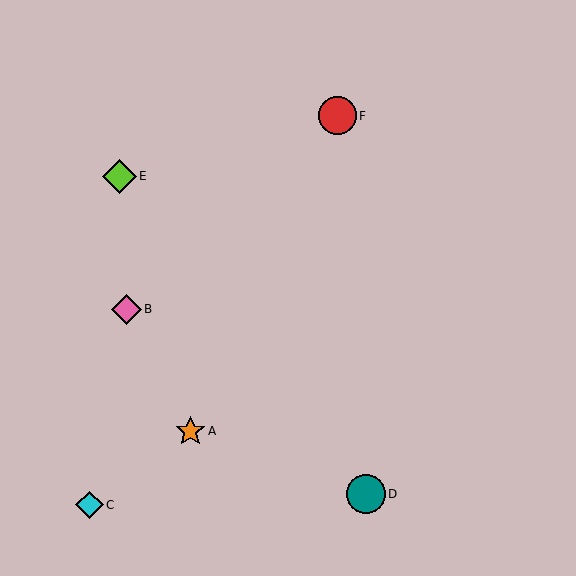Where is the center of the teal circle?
The center of the teal circle is at (366, 494).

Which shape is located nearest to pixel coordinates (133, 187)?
The lime diamond (labeled E) at (119, 176) is nearest to that location.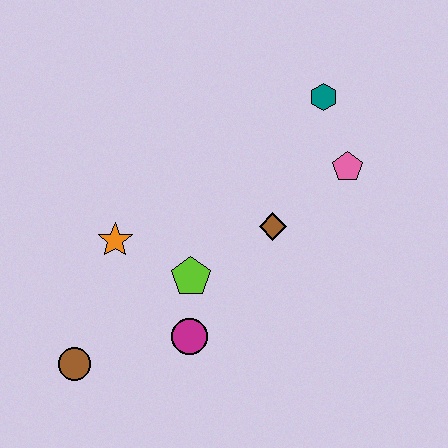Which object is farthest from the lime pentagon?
The teal hexagon is farthest from the lime pentagon.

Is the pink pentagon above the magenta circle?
Yes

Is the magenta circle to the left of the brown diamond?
Yes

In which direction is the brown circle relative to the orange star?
The brown circle is below the orange star.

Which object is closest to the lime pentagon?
The magenta circle is closest to the lime pentagon.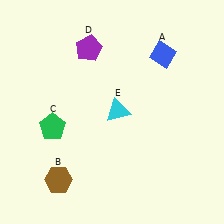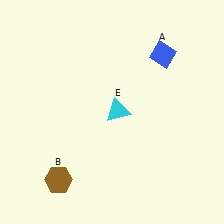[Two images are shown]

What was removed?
The purple pentagon (D), the green pentagon (C) were removed in Image 2.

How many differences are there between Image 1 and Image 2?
There are 2 differences between the two images.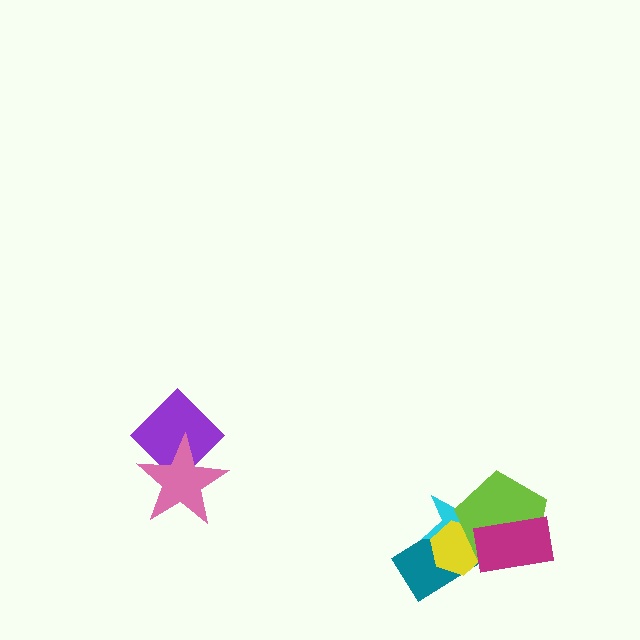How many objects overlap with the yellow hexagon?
4 objects overlap with the yellow hexagon.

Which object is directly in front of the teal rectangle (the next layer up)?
The cyan star is directly in front of the teal rectangle.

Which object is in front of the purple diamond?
The pink star is in front of the purple diamond.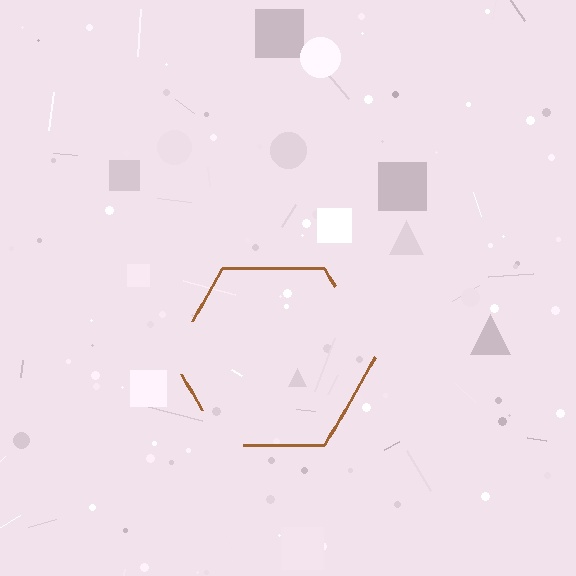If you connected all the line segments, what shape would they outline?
They would outline a hexagon.